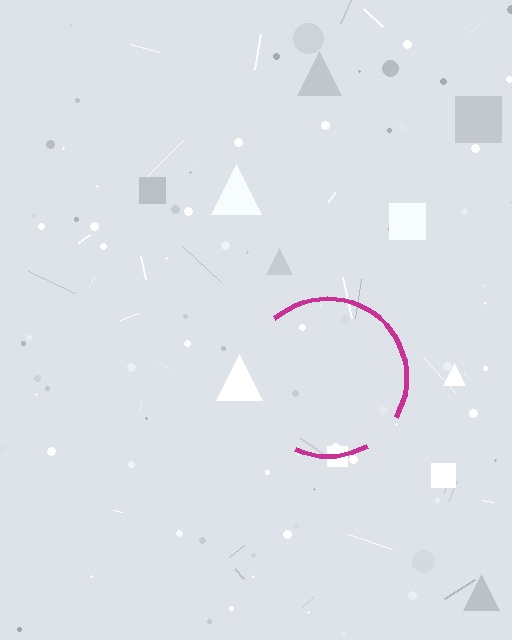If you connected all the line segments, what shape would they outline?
They would outline a circle.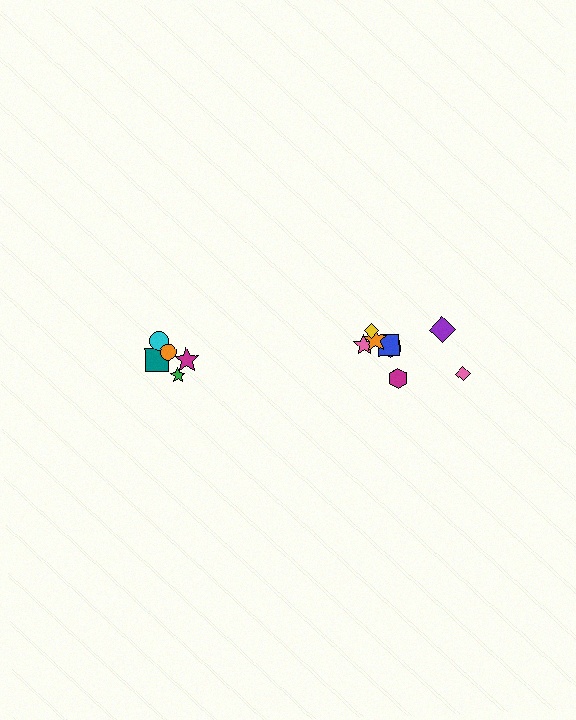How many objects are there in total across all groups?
There are 13 objects.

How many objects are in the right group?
There are 8 objects.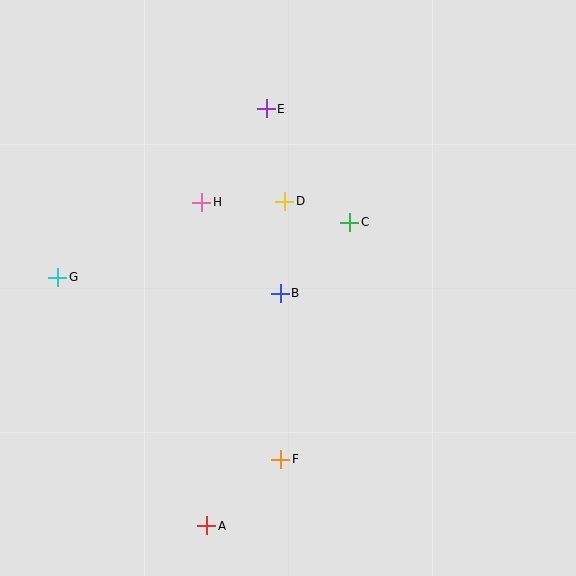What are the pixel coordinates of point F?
Point F is at (281, 459).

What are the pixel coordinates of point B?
Point B is at (280, 293).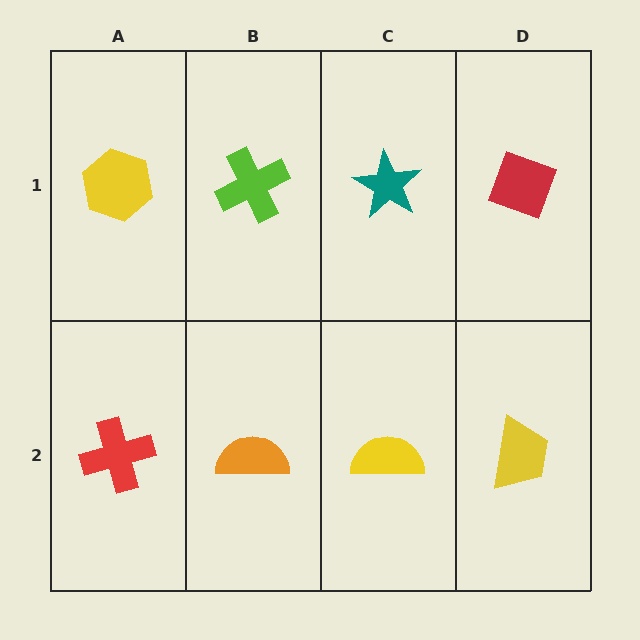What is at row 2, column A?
A red cross.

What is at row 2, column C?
A yellow semicircle.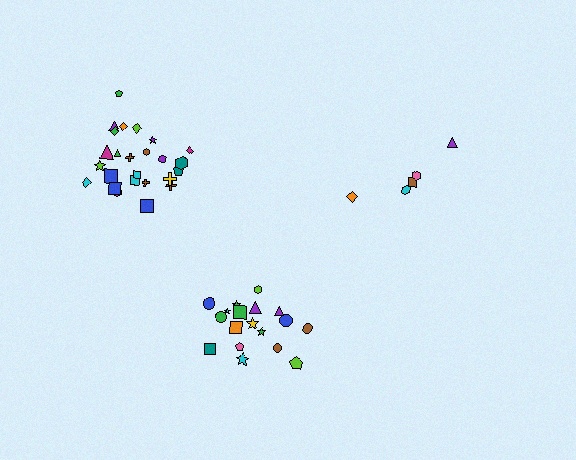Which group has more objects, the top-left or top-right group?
The top-left group.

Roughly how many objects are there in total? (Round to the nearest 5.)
Roughly 50 objects in total.